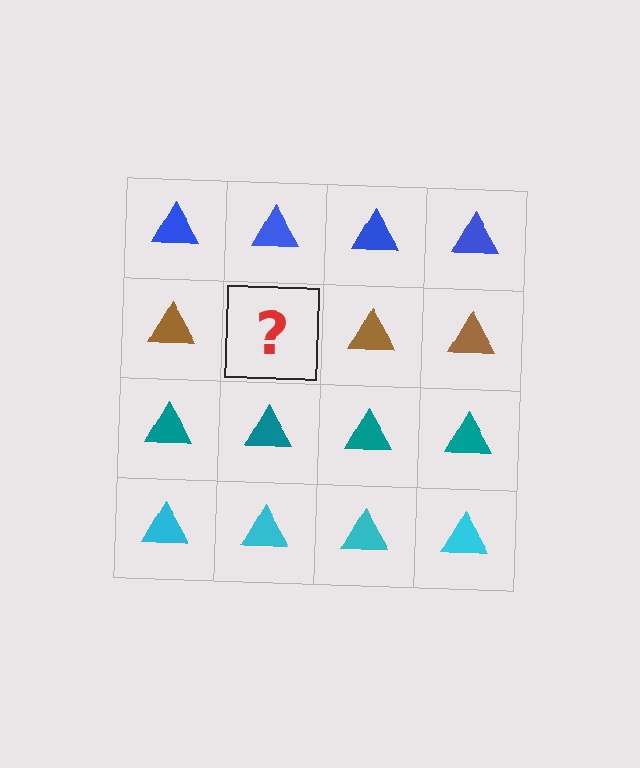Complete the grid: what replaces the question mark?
The question mark should be replaced with a brown triangle.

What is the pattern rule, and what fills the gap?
The rule is that each row has a consistent color. The gap should be filled with a brown triangle.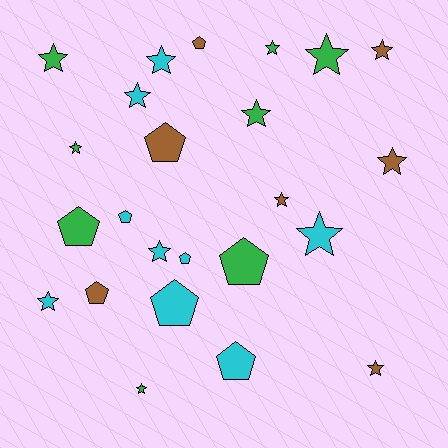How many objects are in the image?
There are 24 objects.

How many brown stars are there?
There are 4 brown stars.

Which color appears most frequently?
Cyan, with 9 objects.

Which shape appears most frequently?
Star, with 15 objects.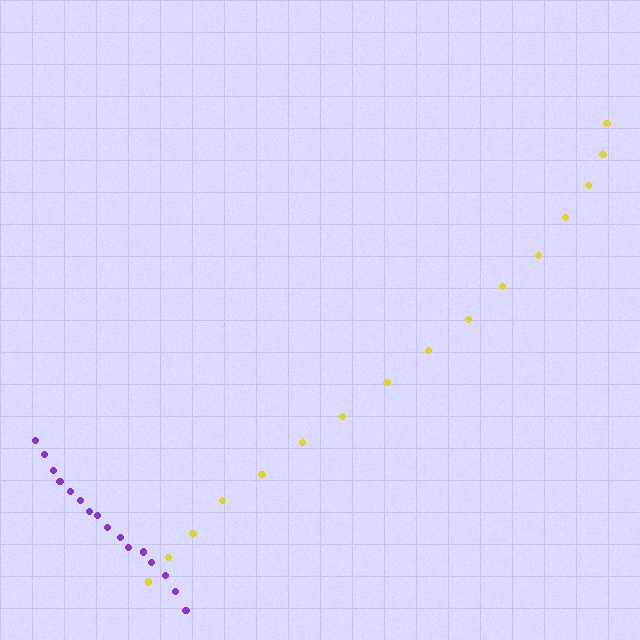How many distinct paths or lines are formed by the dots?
There are 2 distinct paths.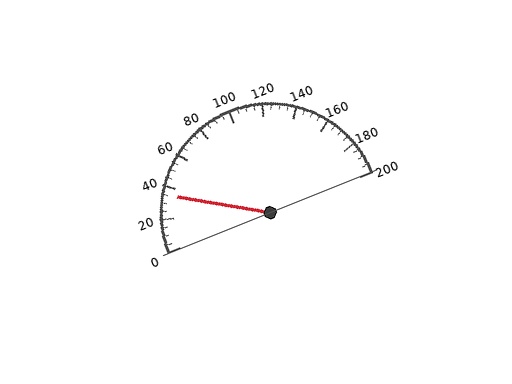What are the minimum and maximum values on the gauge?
The gauge ranges from 0 to 200.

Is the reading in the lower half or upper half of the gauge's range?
The reading is in the lower half of the range (0 to 200).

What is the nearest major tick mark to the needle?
The nearest major tick mark is 40.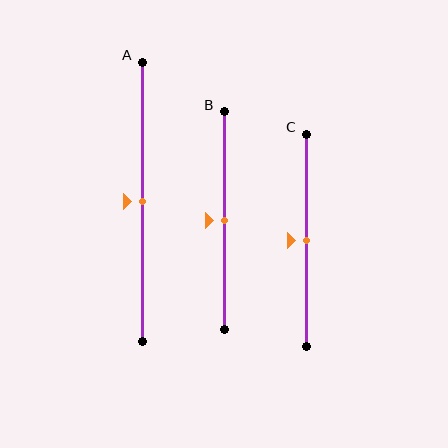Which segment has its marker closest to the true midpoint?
Segment A has its marker closest to the true midpoint.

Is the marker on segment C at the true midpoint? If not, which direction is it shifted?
Yes, the marker on segment C is at the true midpoint.